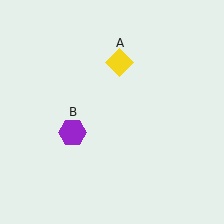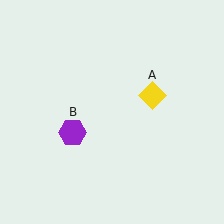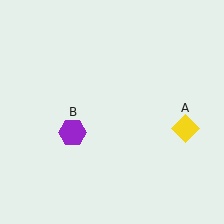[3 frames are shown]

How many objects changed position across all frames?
1 object changed position: yellow diamond (object A).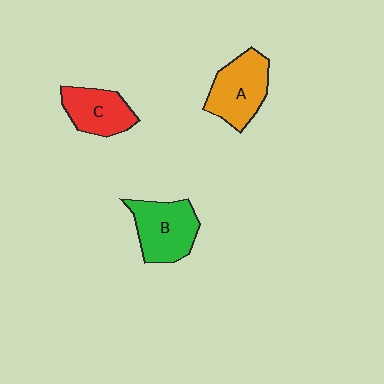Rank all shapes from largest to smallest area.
From largest to smallest: B (green), A (orange), C (red).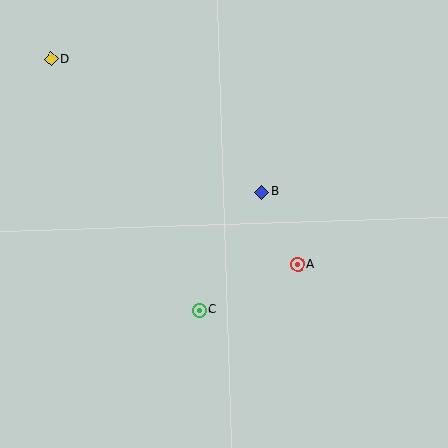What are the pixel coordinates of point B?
Point B is at (262, 192).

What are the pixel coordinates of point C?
Point C is at (199, 310).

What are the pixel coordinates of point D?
Point D is at (51, 59).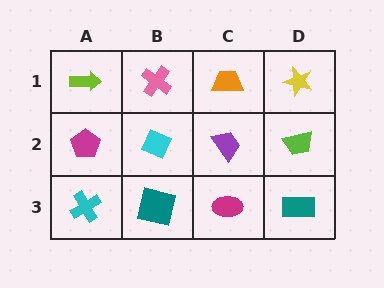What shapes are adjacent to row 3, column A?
A magenta pentagon (row 2, column A), a teal square (row 3, column B).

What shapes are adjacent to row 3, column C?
A purple trapezoid (row 2, column C), a teal square (row 3, column B), a teal rectangle (row 3, column D).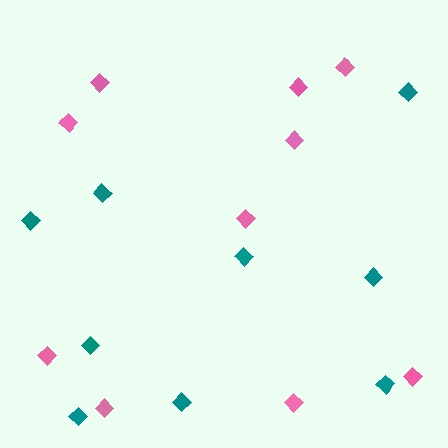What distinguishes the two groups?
There are 2 groups: one group of pink diamonds (10) and one group of teal diamonds (9).